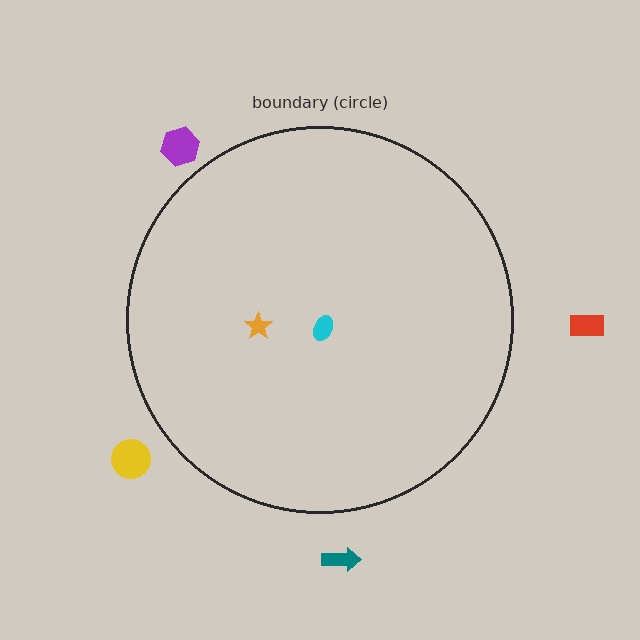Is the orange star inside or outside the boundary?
Inside.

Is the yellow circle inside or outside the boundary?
Outside.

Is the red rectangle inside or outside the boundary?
Outside.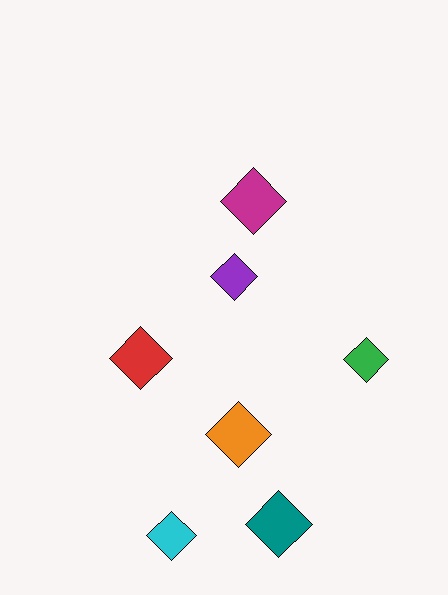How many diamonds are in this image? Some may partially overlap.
There are 7 diamonds.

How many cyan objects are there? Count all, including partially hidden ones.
There is 1 cyan object.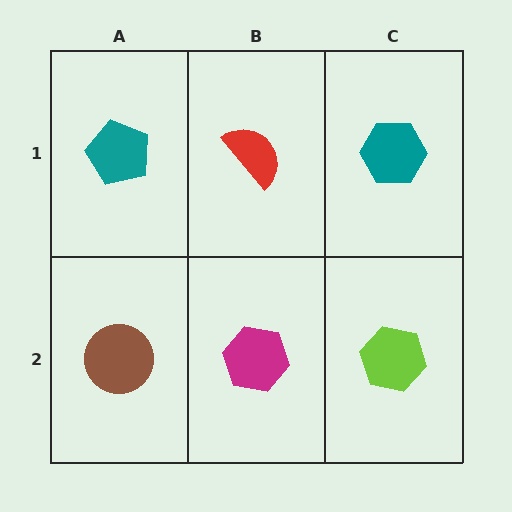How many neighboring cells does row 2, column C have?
2.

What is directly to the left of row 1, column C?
A red semicircle.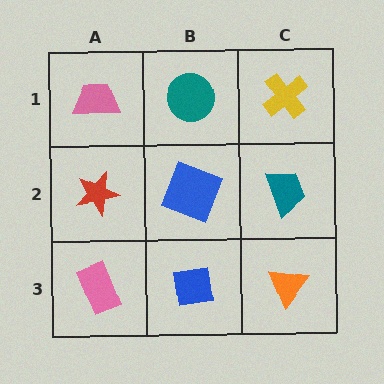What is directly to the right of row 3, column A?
A blue square.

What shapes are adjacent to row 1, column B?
A blue square (row 2, column B), a pink trapezoid (row 1, column A), a yellow cross (row 1, column C).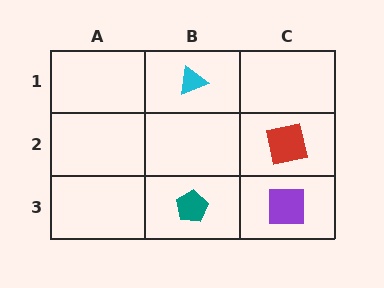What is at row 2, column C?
A red square.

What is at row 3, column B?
A teal pentagon.